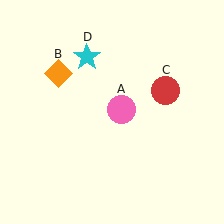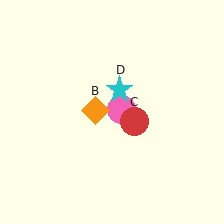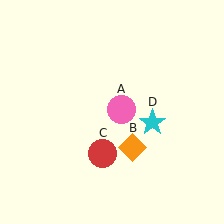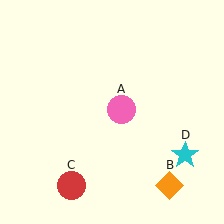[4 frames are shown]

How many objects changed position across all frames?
3 objects changed position: orange diamond (object B), red circle (object C), cyan star (object D).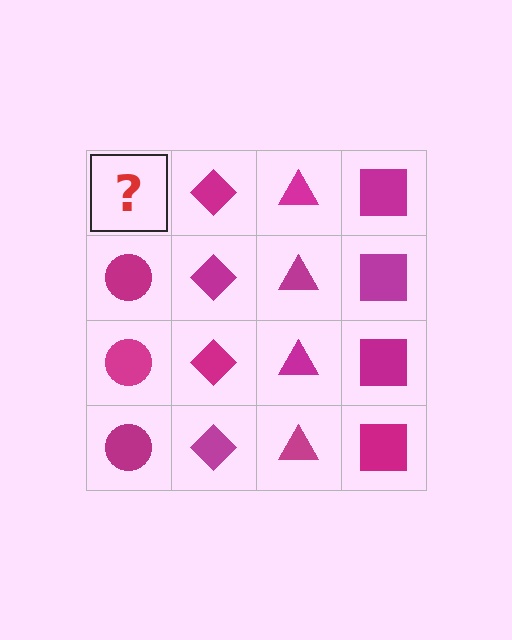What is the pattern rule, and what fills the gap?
The rule is that each column has a consistent shape. The gap should be filled with a magenta circle.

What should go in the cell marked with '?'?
The missing cell should contain a magenta circle.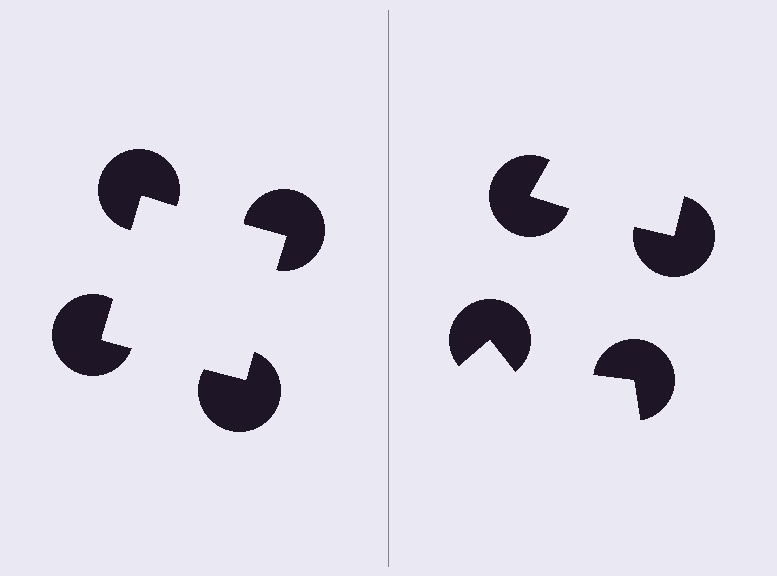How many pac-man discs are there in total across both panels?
8 — 4 on each side.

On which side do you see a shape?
An illusory square appears on the left side. On the right side the wedge cuts are rotated, so no coherent shape forms.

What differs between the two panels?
The pac-man discs are positioned identically on both sides; only the wedge orientations differ. On the left they align to a square; on the right they are misaligned.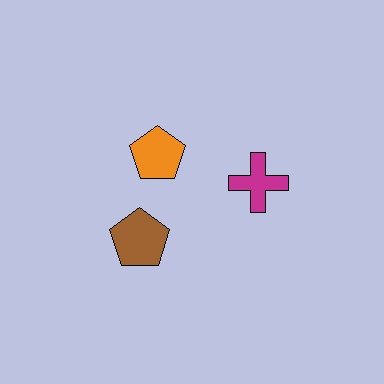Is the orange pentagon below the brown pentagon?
No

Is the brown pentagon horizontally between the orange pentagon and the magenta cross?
No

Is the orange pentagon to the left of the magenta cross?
Yes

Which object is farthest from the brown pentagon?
The magenta cross is farthest from the brown pentagon.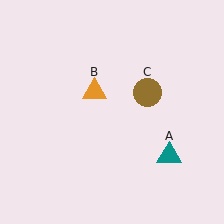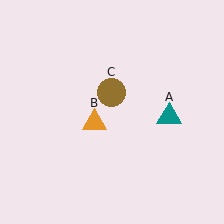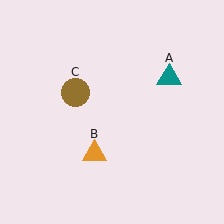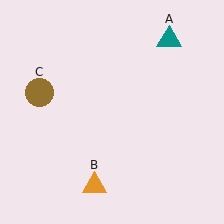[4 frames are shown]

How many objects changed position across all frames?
3 objects changed position: teal triangle (object A), orange triangle (object B), brown circle (object C).